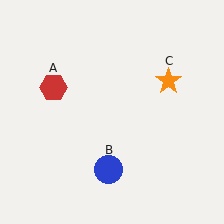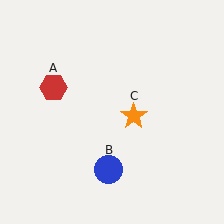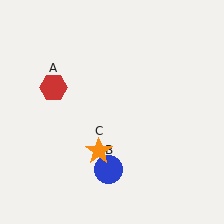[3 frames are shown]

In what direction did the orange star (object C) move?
The orange star (object C) moved down and to the left.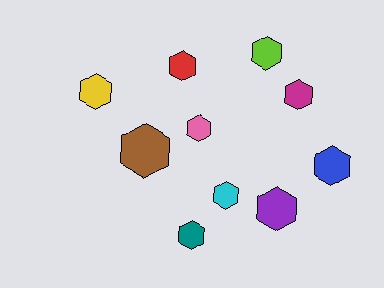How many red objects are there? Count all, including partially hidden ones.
There is 1 red object.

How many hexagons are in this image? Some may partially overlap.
There are 10 hexagons.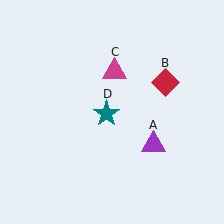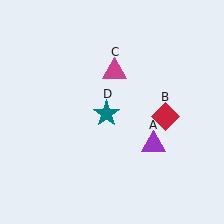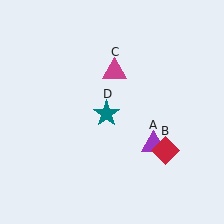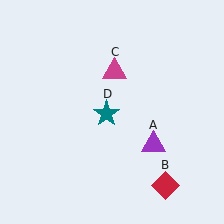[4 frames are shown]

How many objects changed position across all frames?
1 object changed position: red diamond (object B).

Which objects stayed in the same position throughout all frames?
Purple triangle (object A) and magenta triangle (object C) and teal star (object D) remained stationary.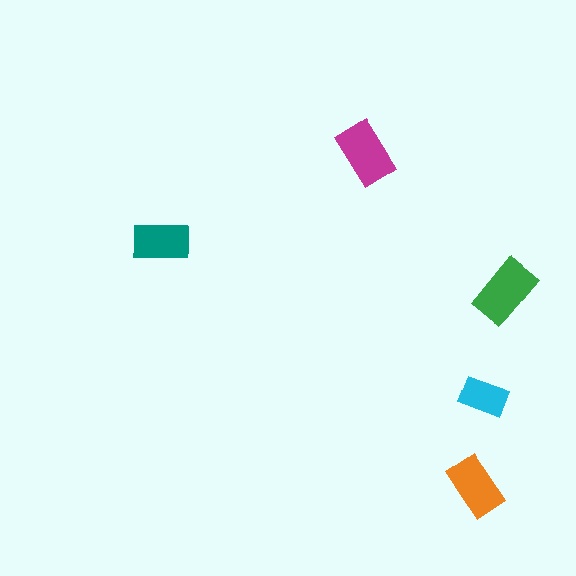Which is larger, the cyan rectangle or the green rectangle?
The green one.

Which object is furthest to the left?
The teal rectangle is leftmost.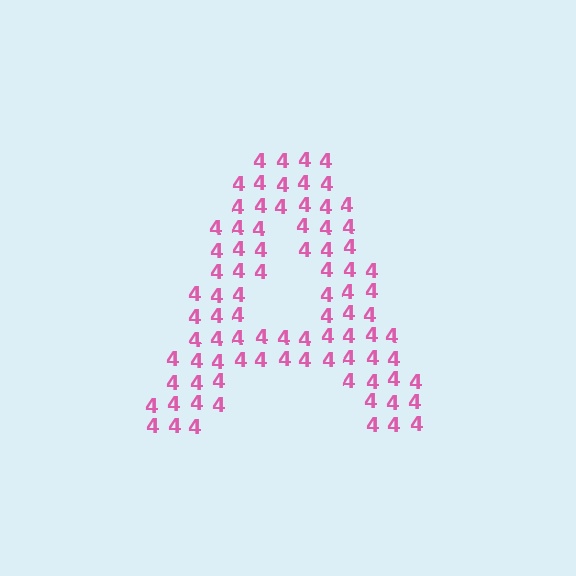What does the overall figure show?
The overall figure shows the letter A.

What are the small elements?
The small elements are digit 4's.